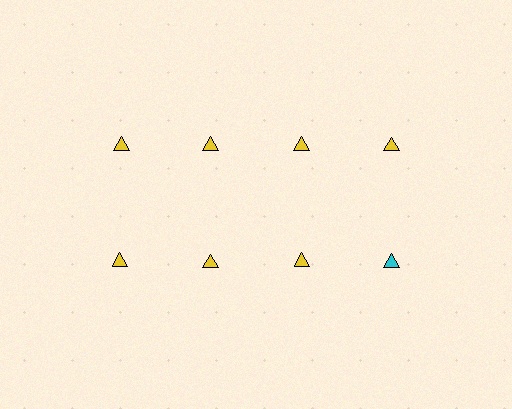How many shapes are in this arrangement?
There are 8 shapes arranged in a grid pattern.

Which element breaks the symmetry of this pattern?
The cyan triangle in the second row, second from right column breaks the symmetry. All other shapes are yellow triangles.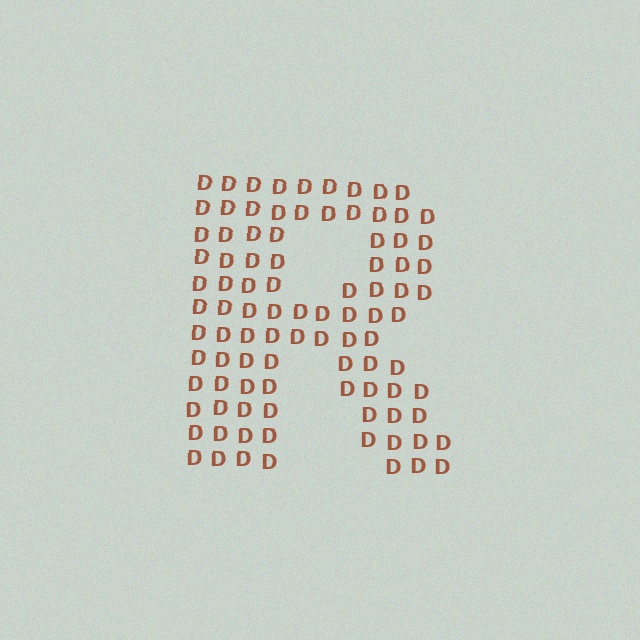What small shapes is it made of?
It is made of small letter D's.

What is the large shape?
The large shape is the letter R.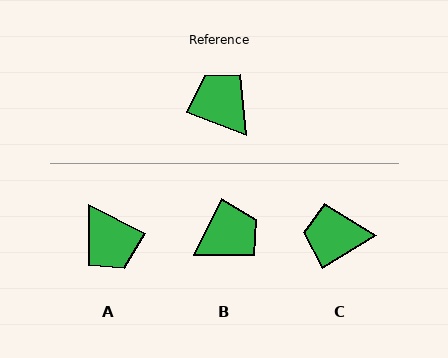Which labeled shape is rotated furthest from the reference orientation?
A, about 174 degrees away.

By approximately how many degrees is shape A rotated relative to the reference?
Approximately 174 degrees counter-clockwise.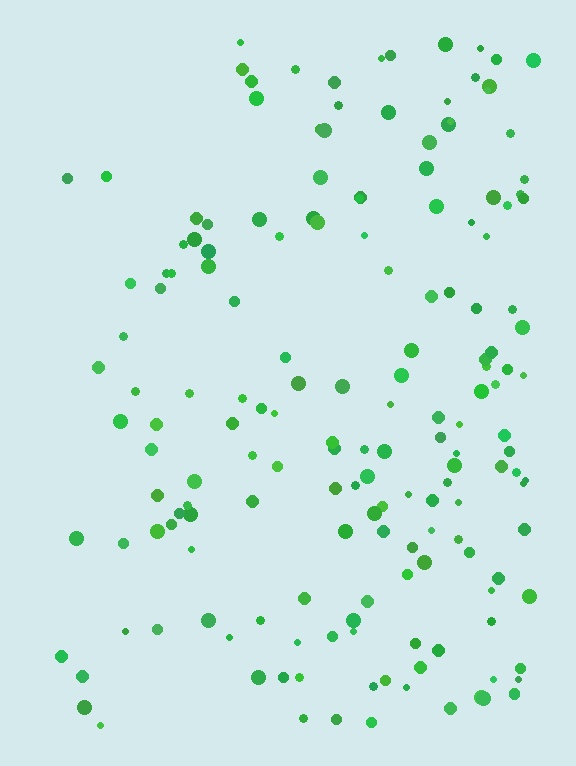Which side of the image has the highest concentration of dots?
The right.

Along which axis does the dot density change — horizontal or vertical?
Horizontal.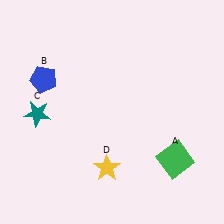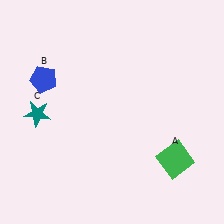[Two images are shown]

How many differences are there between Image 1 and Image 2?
There is 1 difference between the two images.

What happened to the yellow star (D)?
The yellow star (D) was removed in Image 2. It was in the bottom-left area of Image 1.